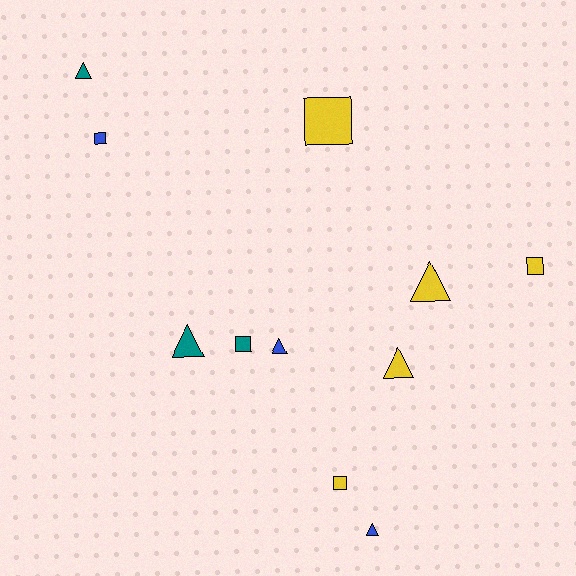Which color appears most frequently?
Yellow, with 5 objects.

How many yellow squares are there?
There are 3 yellow squares.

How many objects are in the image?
There are 11 objects.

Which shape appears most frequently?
Triangle, with 6 objects.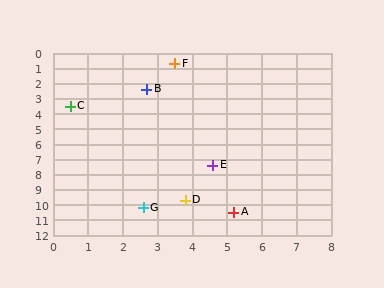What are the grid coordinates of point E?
Point E is at approximately (4.6, 7.4).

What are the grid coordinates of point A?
Point A is at approximately (5.2, 10.5).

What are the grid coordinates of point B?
Point B is at approximately (2.7, 2.4).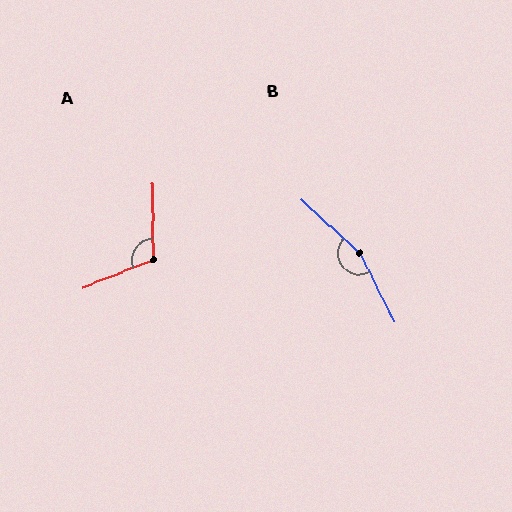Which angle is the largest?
B, at approximately 159 degrees.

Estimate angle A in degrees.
Approximately 110 degrees.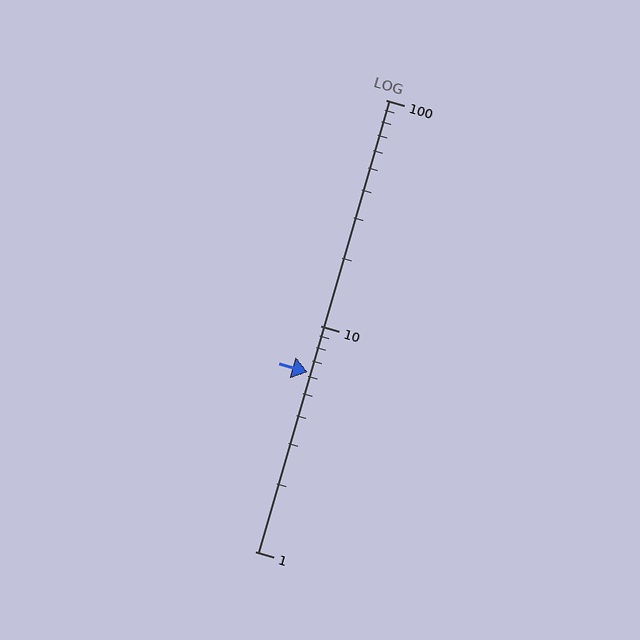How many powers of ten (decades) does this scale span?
The scale spans 2 decades, from 1 to 100.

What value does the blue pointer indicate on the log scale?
The pointer indicates approximately 6.2.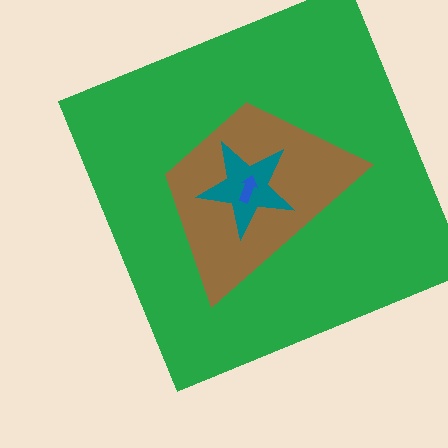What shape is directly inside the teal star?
The blue arrow.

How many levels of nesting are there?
4.